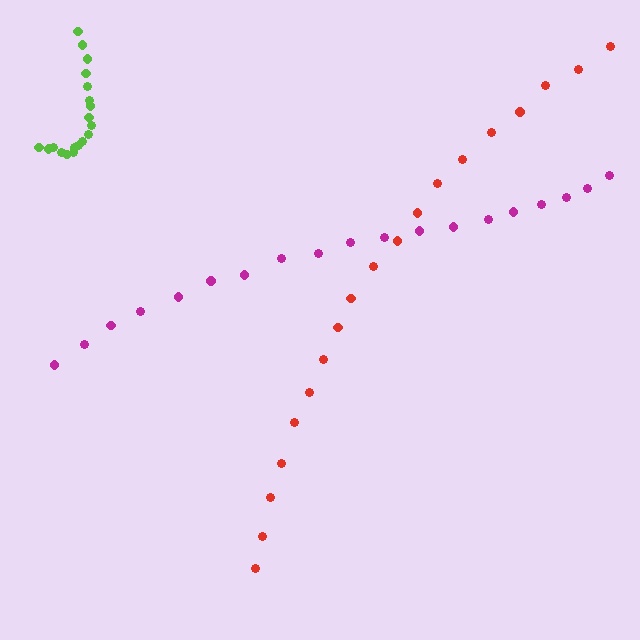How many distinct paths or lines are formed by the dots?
There are 3 distinct paths.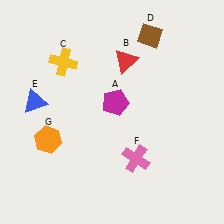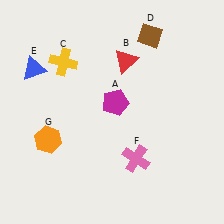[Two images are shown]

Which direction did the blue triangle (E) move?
The blue triangle (E) moved up.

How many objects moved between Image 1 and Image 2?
1 object moved between the two images.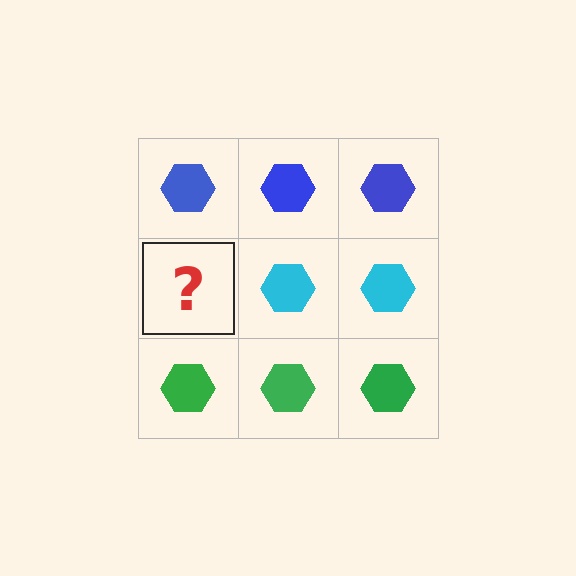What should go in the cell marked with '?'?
The missing cell should contain a cyan hexagon.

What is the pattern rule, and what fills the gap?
The rule is that each row has a consistent color. The gap should be filled with a cyan hexagon.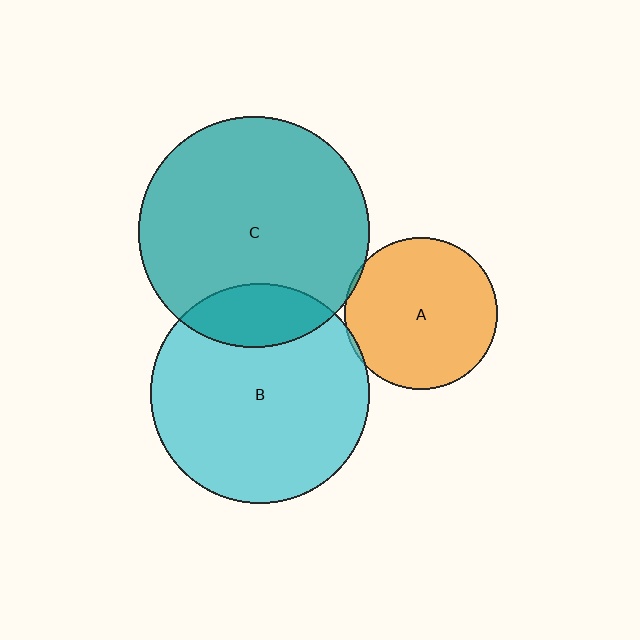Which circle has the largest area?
Circle C (teal).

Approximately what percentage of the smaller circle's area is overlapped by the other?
Approximately 5%.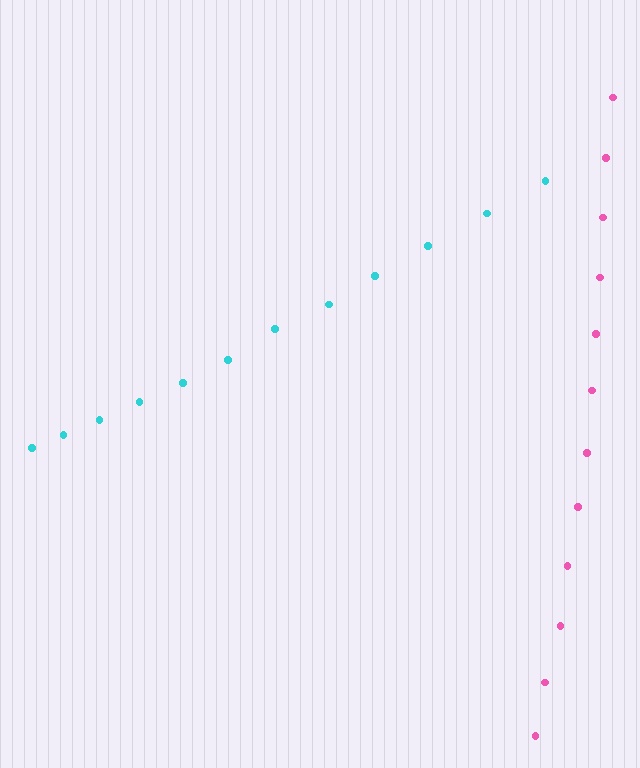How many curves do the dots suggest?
There are 2 distinct paths.